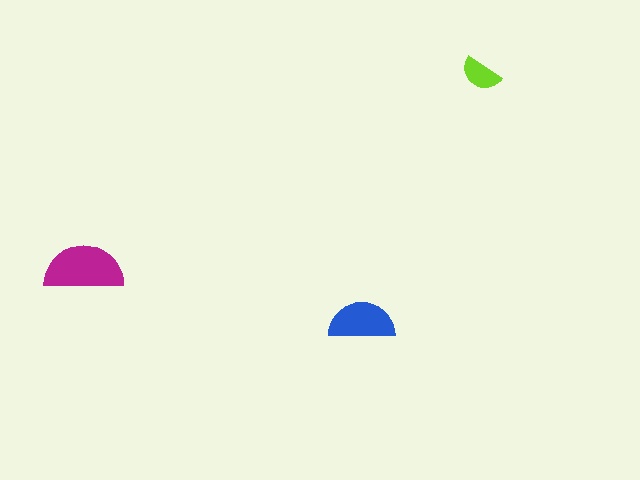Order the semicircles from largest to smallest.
the magenta one, the blue one, the lime one.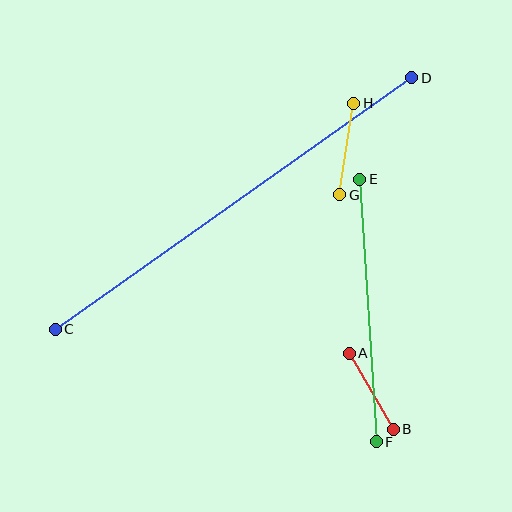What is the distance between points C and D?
The distance is approximately 436 pixels.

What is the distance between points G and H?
The distance is approximately 93 pixels.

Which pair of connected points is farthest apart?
Points C and D are farthest apart.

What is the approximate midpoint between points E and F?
The midpoint is at approximately (368, 311) pixels.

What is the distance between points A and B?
The distance is approximately 88 pixels.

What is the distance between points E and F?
The distance is approximately 263 pixels.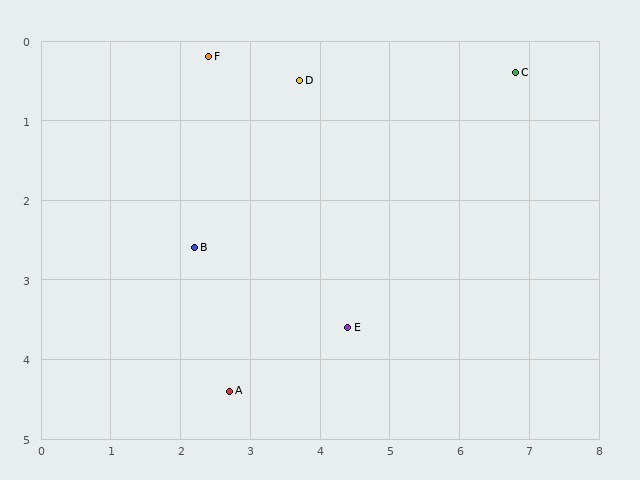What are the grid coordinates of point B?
Point B is at approximately (2.2, 2.6).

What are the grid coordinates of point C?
Point C is at approximately (6.8, 0.4).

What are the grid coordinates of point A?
Point A is at approximately (2.7, 4.4).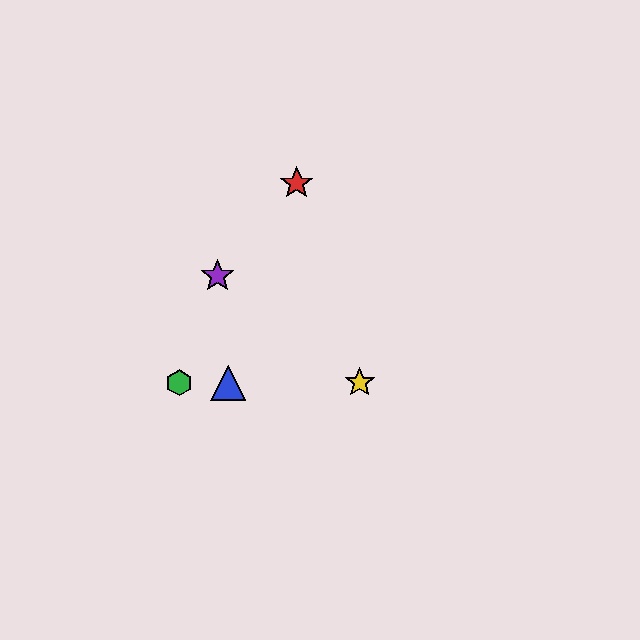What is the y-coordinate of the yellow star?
The yellow star is at y≈383.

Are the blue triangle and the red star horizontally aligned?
No, the blue triangle is at y≈383 and the red star is at y≈183.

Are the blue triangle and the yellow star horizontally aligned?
Yes, both are at y≈383.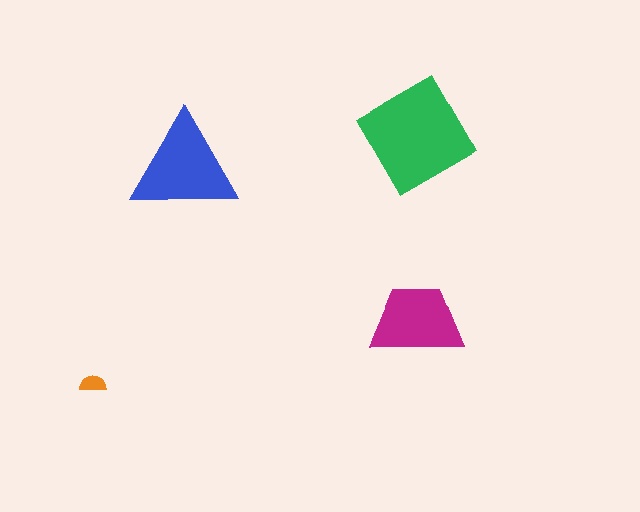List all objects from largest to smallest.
The green diamond, the blue triangle, the magenta trapezoid, the orange semicircle.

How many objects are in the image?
There are 4 objects in the image.